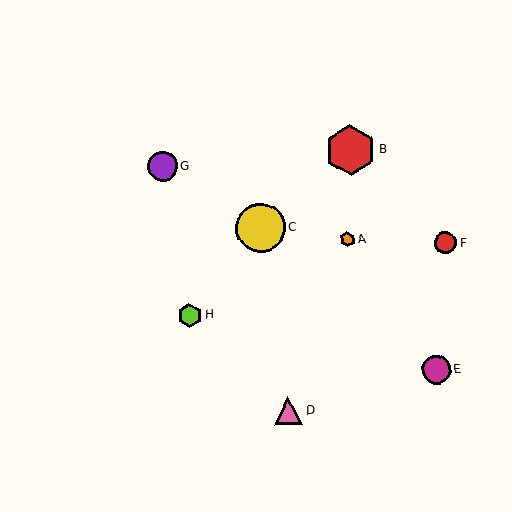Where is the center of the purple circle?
The center of the purple circle is at (162, 167).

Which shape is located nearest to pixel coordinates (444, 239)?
The red circle (labeled F) at (445, 243) is nearest to that location.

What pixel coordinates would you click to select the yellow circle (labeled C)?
Click at (261, 228) to select the yellow circle C.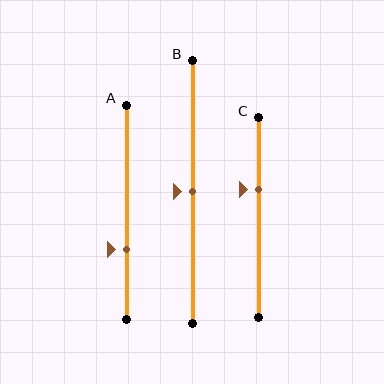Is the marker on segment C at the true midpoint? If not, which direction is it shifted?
No, the marker on segment C is shifted upward by about 14% of the segment length.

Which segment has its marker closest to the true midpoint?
Segment B has its marker closest to the true midpoint.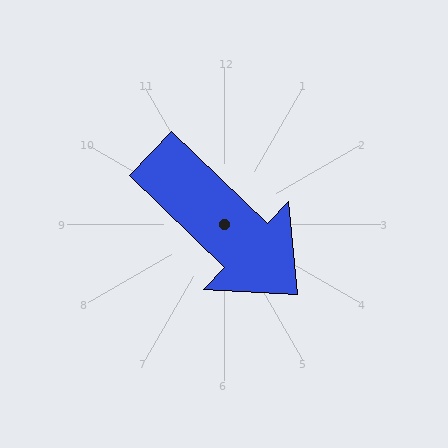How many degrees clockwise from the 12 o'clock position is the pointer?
Approximately 134 degrees.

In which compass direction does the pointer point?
Southeast.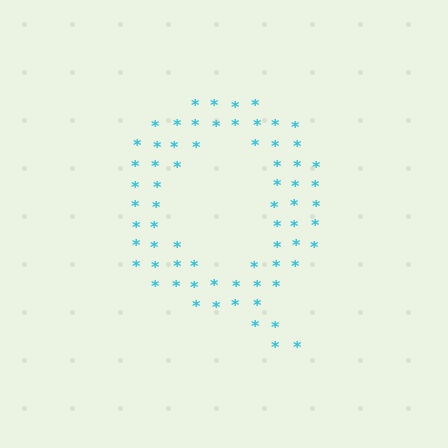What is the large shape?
The large shape is the letter Q.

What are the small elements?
The small elements are asterisks.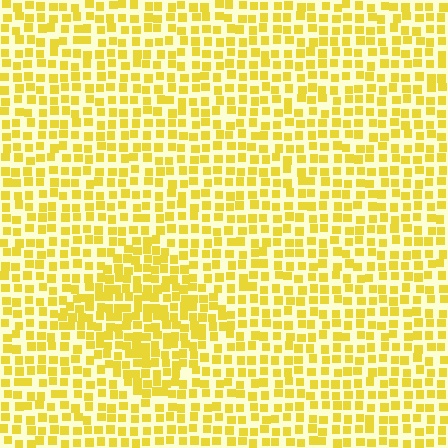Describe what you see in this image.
The image contains small yellow elements arranged at two different densities. A diamond-shaped region is visible where the elements are more densely packed than the surrounding area.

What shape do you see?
I see a diamond.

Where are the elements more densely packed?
The elements are more densely packed inside the diamond boundary.